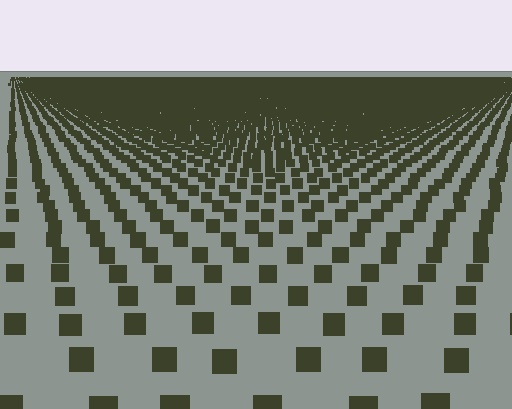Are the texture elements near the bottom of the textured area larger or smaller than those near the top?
Larger. Near the bottom, elements are closer to the viewer and appear at a bigger on-screen size.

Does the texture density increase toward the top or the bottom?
Density increases toward the top.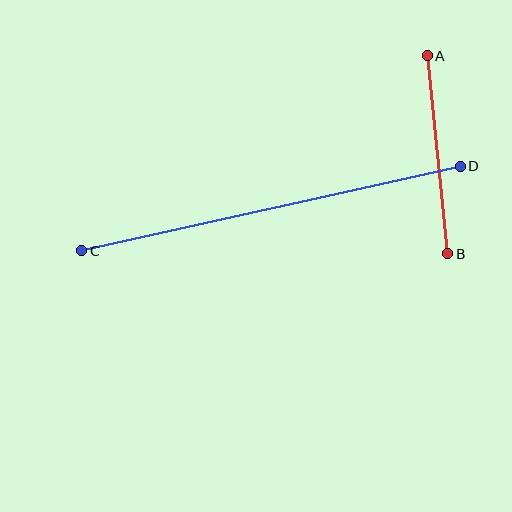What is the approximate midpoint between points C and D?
The midpoint is at approximately (271, 209) pixels.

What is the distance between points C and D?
The distance is approximately 387 pixels.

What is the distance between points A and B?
The distance is approximately 199 pixels.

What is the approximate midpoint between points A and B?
The midpoint is at approximately (438, 155) pixels.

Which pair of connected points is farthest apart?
Points C and D are farthest apart.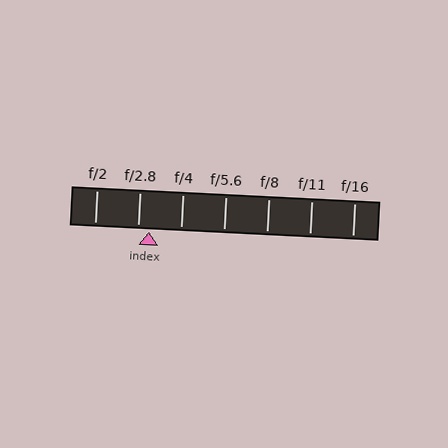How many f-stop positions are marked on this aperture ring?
There are 7 f-stop positions marked.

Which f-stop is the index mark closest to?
The index mark is closest to f/2.8.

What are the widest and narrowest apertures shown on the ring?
The widest aperture shown is f/2 and the narrowest is f/16.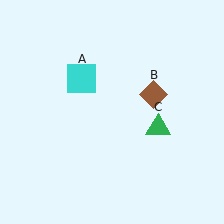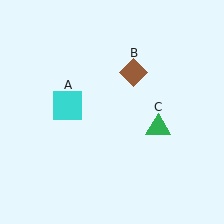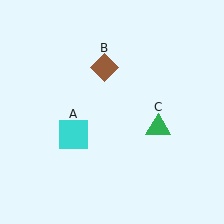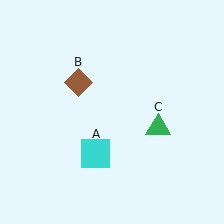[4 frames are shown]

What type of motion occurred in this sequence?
The cyan square (object A), brown diamond (object B) rotated counterclockwise around the center of the scene.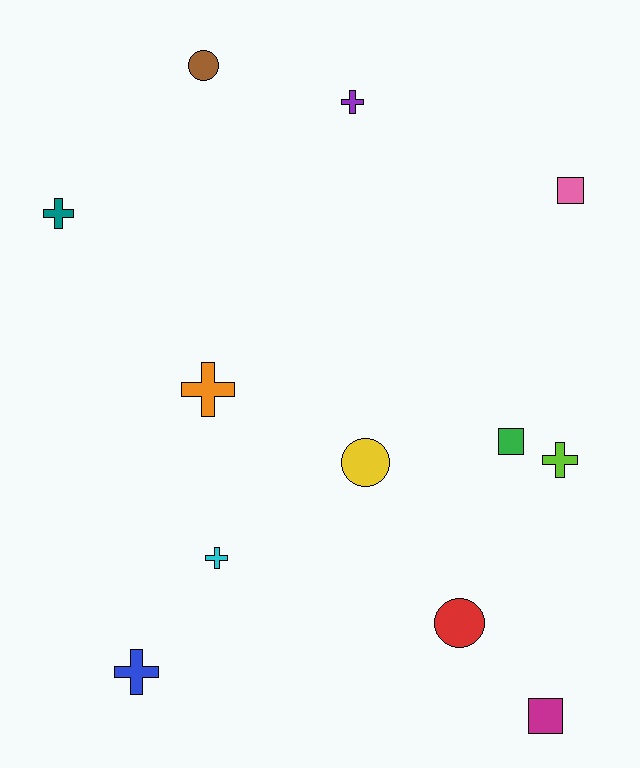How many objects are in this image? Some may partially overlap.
There are 12 objects.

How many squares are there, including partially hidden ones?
There are 3 squares.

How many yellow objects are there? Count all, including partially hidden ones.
There is 1 yellow object.